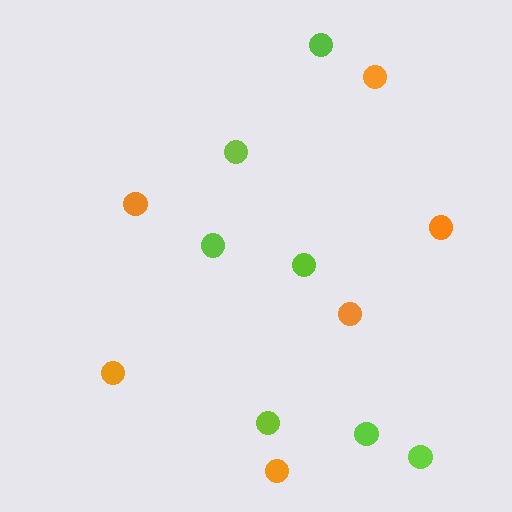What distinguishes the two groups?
There are 2 groups: one group of orange circles (6) and one group of lime circles (7).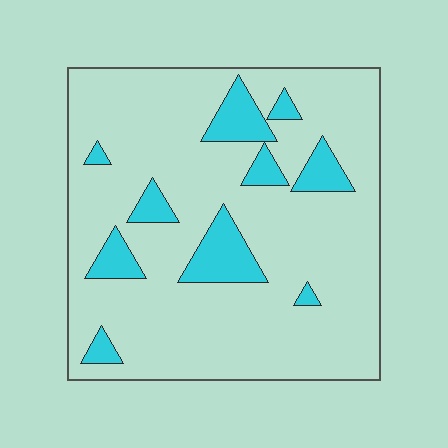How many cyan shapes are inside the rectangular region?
10.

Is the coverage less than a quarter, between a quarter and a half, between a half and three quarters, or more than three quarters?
Less than a quarter.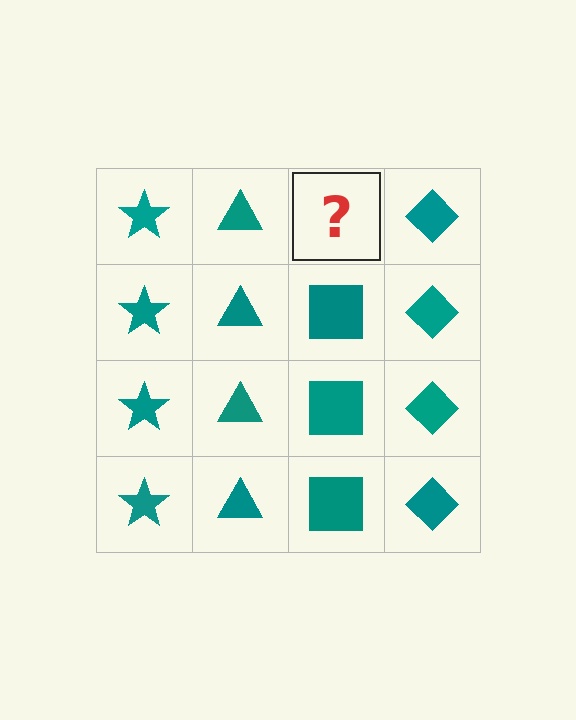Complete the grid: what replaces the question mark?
The question mark should be replaced with a teal square.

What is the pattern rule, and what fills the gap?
The rule is that each column has a consistent shape. The gap should be filled with a teal square.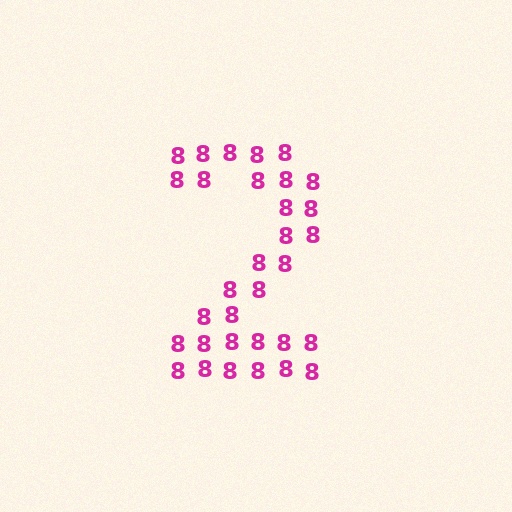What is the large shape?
The large shape is the digit 2.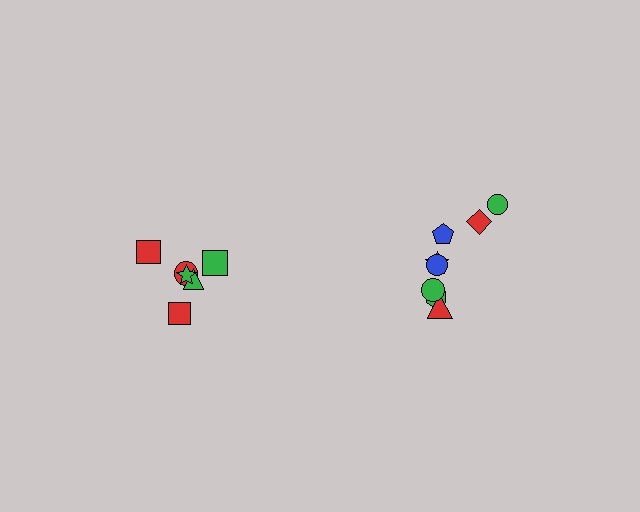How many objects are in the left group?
There are 6 objects.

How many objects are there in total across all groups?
There are 14 objects.